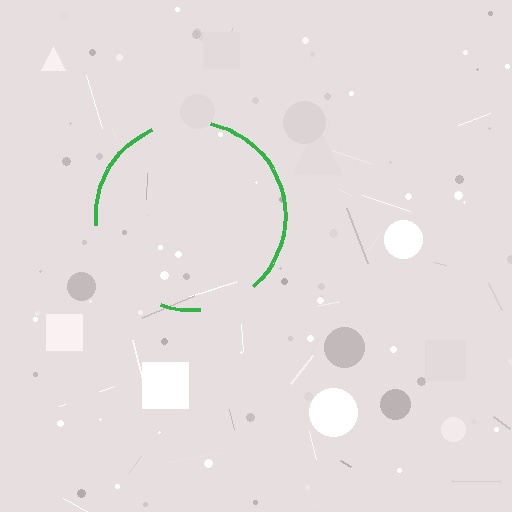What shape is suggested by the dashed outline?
The dashed outline suggests a circle.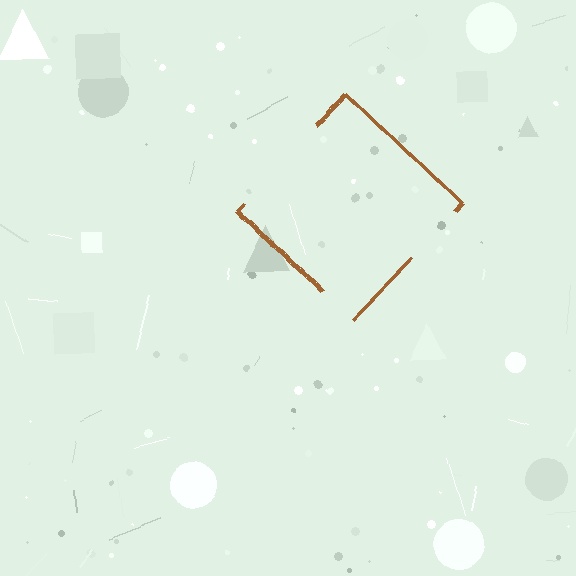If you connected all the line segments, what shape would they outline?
They would outline a diamond.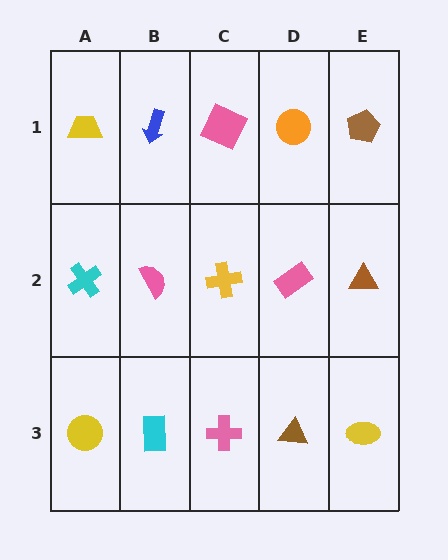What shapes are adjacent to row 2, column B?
A blue arrow (row 1, column B), a cyan rectangle (row 3, column B), a cyan cross (row 2, column A), a yellow cross (row 2, column C).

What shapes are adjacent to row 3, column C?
A yellow cross (row 2, column C), a cyan rectangle (row 3, column B), a brown triangle (row 3, column D).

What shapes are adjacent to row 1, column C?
A yellow cross (row 2, column C), a blue arrow (row 1, column B), an orange circle (row 1, column D).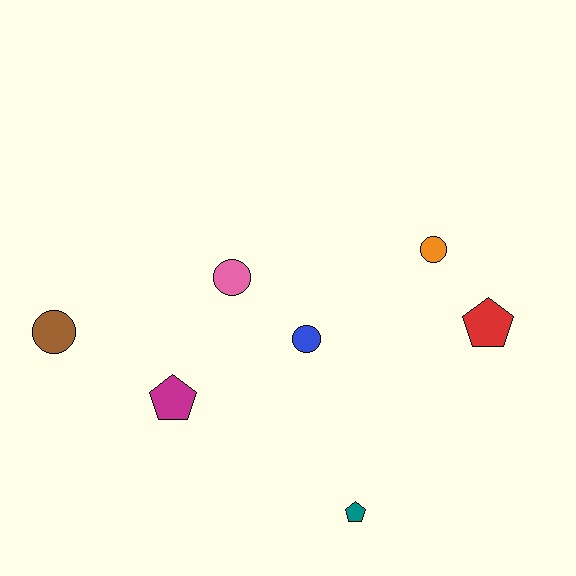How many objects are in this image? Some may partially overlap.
There are 7 objects.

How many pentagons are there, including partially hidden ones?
There are 3 pentagons.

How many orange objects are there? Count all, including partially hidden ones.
There is 1 orange object.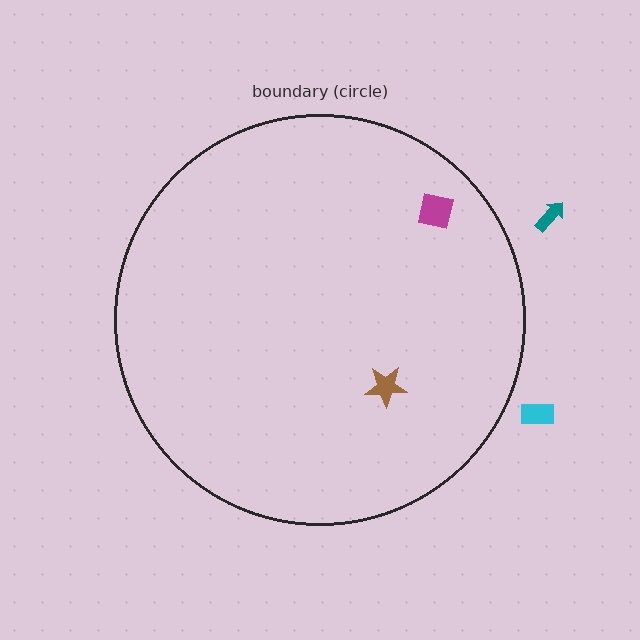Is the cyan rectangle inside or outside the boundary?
Outside.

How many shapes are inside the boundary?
2 inside, 2 outside.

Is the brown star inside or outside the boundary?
Inside.